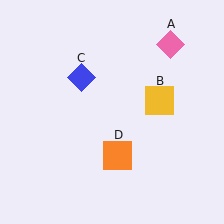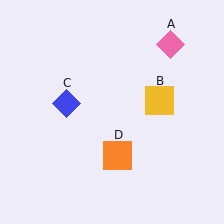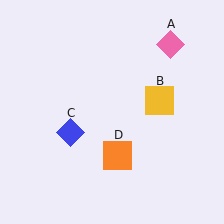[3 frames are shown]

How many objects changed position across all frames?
1 object changed position: blue diamond (object C).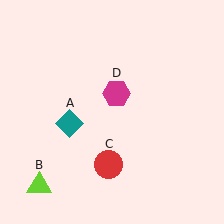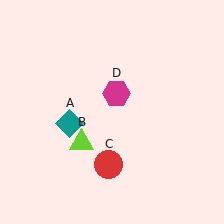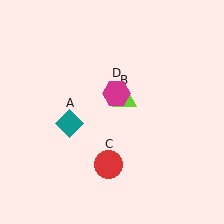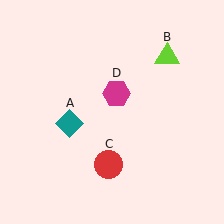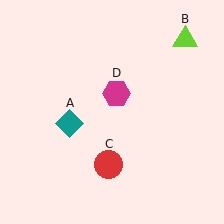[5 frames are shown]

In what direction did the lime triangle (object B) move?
The lime triangle (object B) moved up and to the right.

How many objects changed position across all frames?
1 object changed position: lime triangle (object B).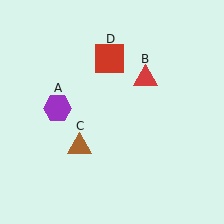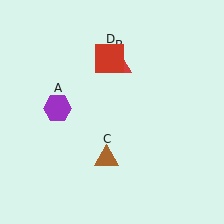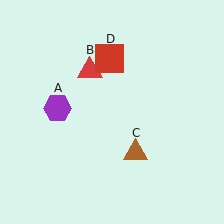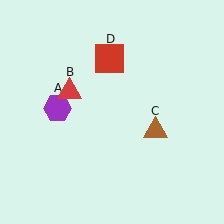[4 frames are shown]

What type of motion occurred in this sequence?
The red triangle (object B), brown triangle (object C) rotated counterclockwise around the center of the scene.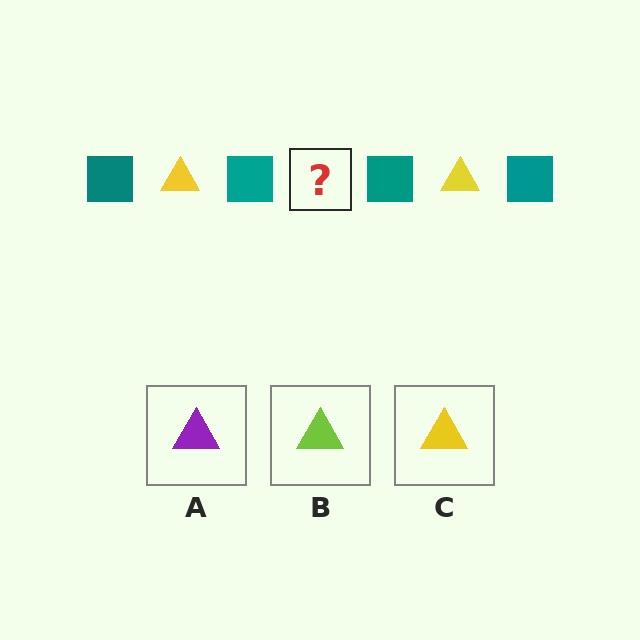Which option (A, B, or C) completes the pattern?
C.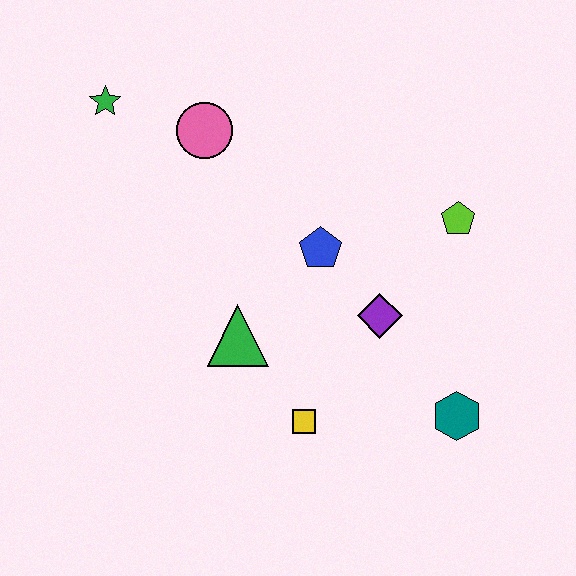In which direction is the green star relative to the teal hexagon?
The green star is to the left of the teal hexagon.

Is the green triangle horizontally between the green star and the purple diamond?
Yes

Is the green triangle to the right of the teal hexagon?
No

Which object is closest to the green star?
The pink circle is closest to the green star.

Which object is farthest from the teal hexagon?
The green star is farthest from the teal hexagon.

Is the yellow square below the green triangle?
Yes